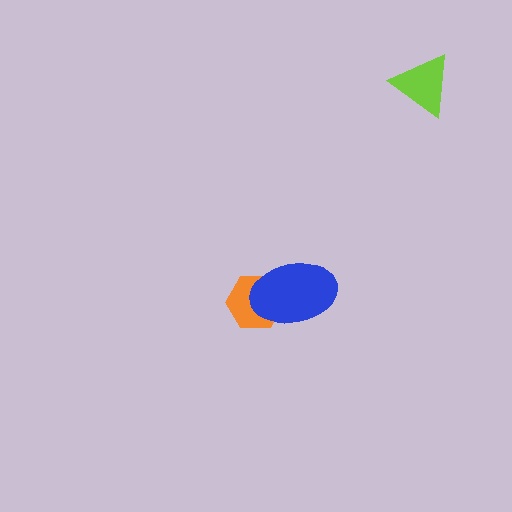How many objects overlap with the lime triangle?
0 objects overlap with the lime triangle.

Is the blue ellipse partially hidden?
No, no other shape covers it.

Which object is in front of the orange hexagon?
The blue ellipse is in front of the orange hexagon.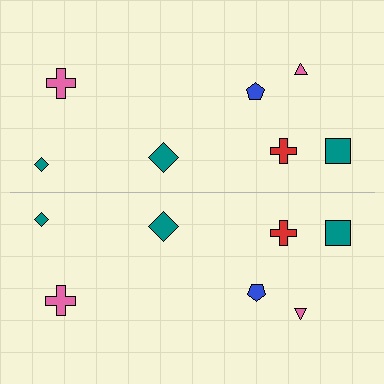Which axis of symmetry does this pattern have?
The pattern has a horizontal axis of symmetry running through the center of the image.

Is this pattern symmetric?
Yes, this pattern has bilateral (reflection) symmetry.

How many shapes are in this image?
There are 14 shapes in this image.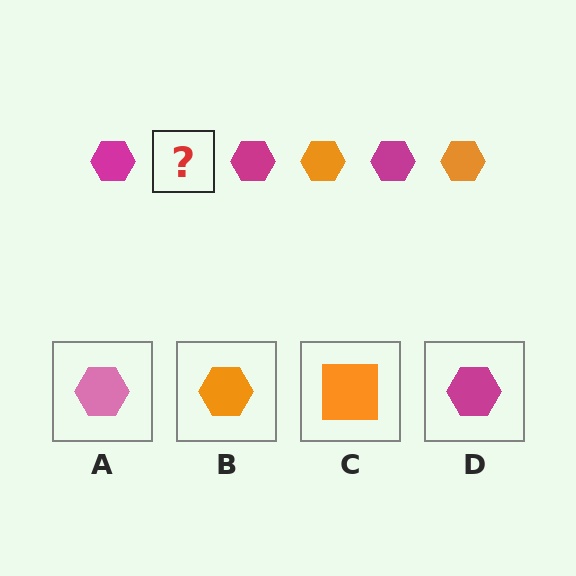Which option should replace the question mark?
Option B.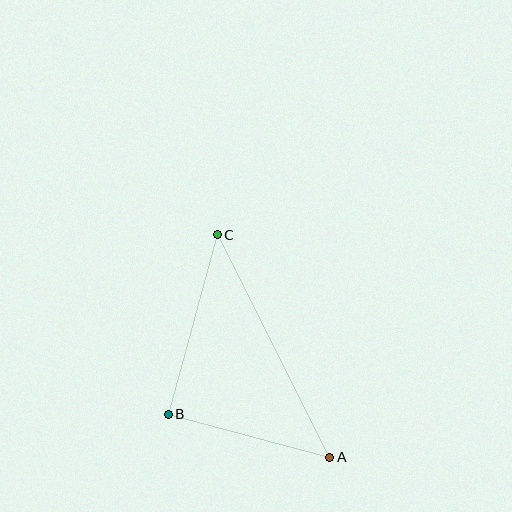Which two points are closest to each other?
Points A and B are closest to each other.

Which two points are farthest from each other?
Points A and C are farthest from each other.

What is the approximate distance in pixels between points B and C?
The distance between B and C is approximately 186 pixels.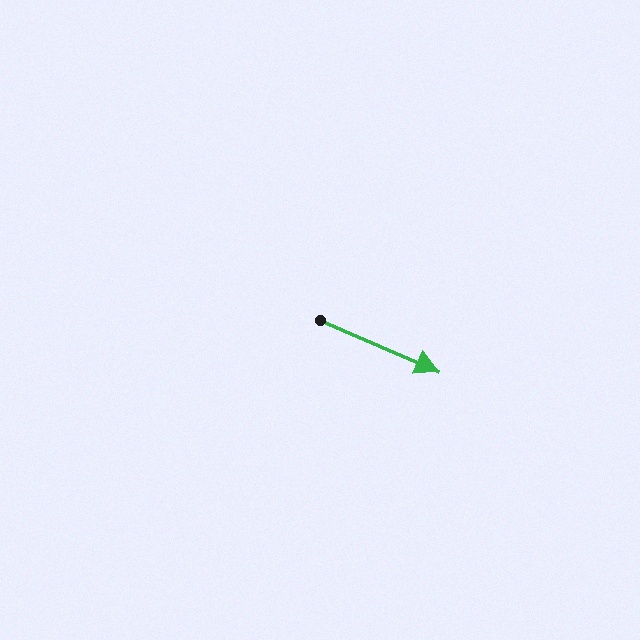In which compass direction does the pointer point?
Southeast.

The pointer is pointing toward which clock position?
Roughly 4 o'clock.